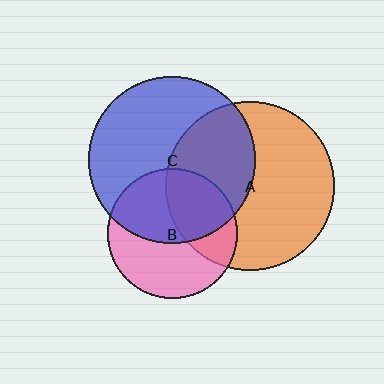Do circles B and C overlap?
Yes.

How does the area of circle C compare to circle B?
Approximately 1.7 times.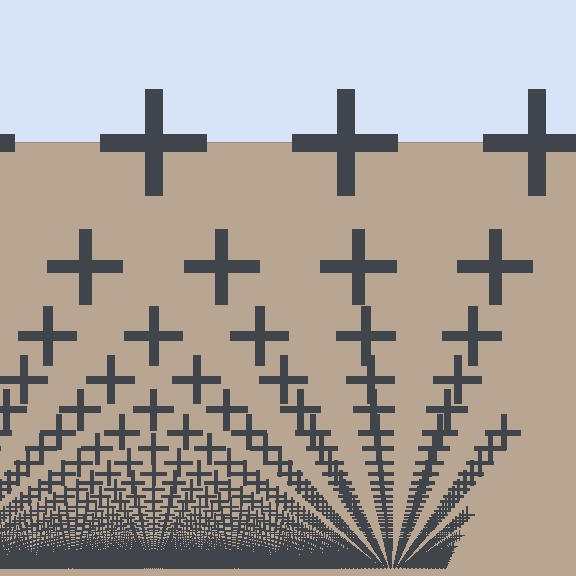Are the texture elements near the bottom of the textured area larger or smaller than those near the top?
Smaller. The gradient is inverted — elements near the bottom are smaller and denser.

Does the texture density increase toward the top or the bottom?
Density increases toward the bottom.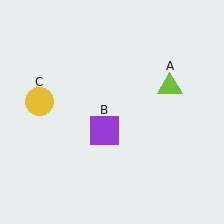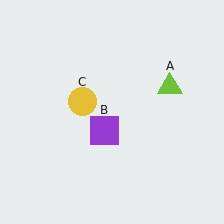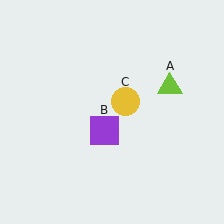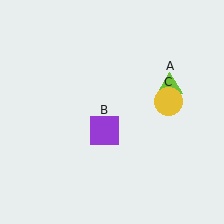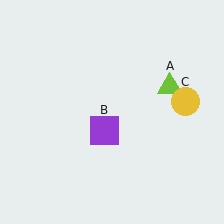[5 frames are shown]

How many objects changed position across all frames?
1 object changed position: yellow circle (object C).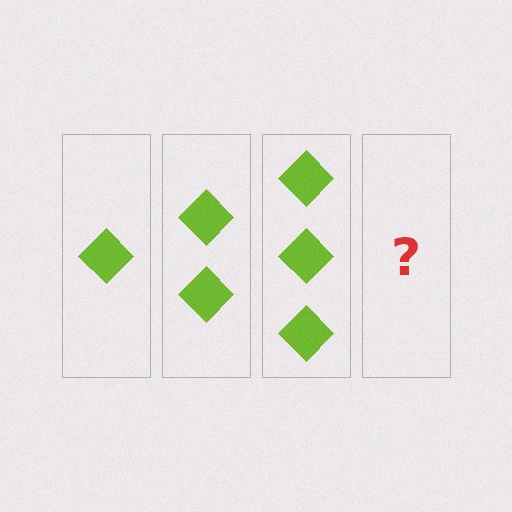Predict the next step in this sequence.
The next step is 4 diamonds.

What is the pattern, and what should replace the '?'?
The pattern is that each step adds one more diamond. The '?' should be 4 diamonds.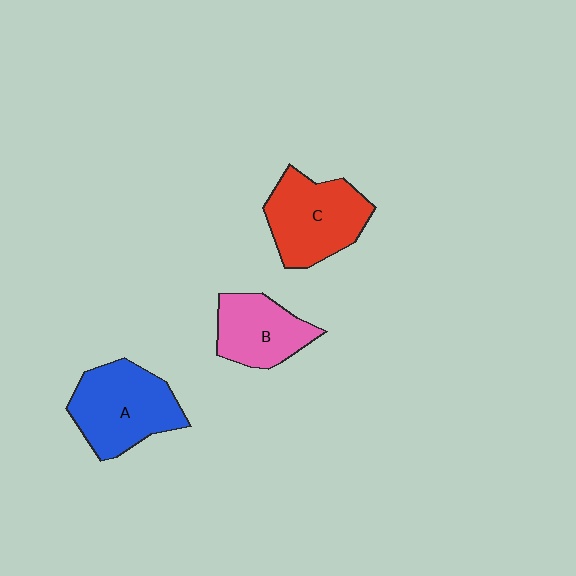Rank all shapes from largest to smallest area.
From largest to smallest: A (blue), C (red), B (pink).